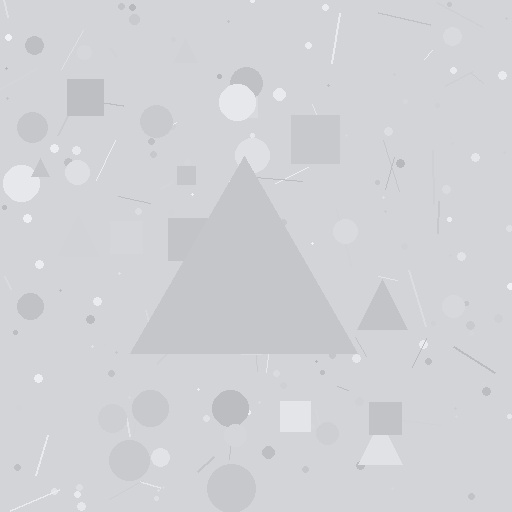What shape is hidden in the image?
A triangle is hidden in the image.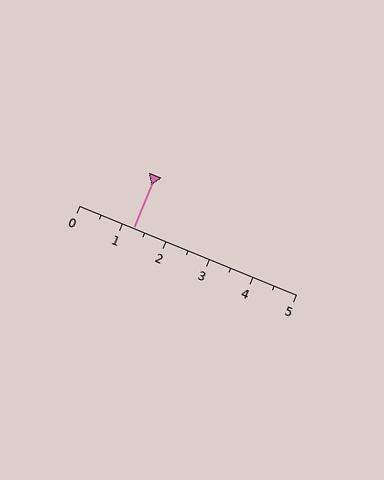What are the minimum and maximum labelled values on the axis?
The axis runs from 0 to 5.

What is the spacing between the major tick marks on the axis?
The major ticks are spaced 1 apart.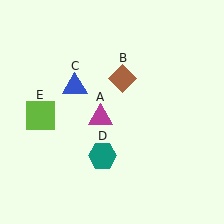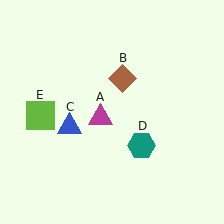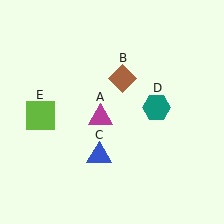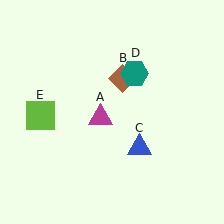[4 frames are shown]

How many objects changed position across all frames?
2 objects changed position: blue triangle (object C), teal hexagon (object D).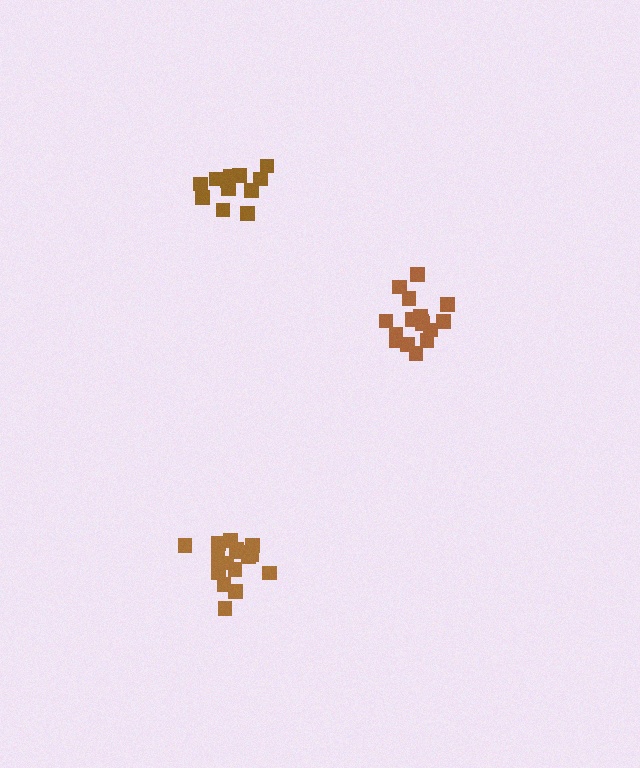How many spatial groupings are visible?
There are 3 spatial groupings.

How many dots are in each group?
Group 1: 17 dots, Group 2: 12 dots, Group 3: 16 dots (45 total).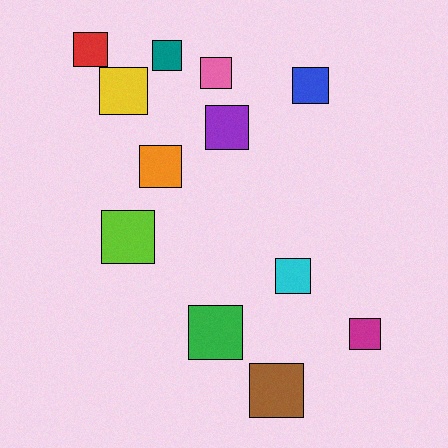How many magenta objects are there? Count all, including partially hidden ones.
There is 1 magenta object.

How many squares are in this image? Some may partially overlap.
There are 12 squares.